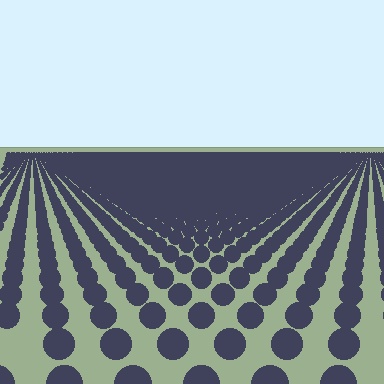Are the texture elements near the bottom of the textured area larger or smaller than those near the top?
Larger. Near the bottom, elements are closer to the viewer and appear at a bigger on-screen size.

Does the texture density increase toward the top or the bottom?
Density increases toward the top.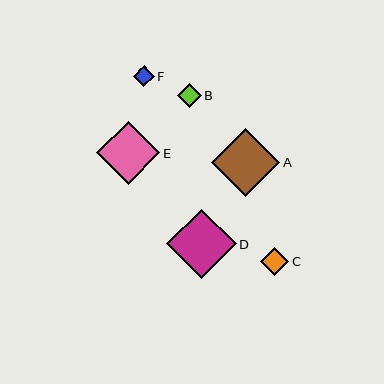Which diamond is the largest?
Diamond D is the largest with a size of approximately 70 pixels.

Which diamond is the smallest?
Diamond F is the smallest with a size of approximately 21 pixels.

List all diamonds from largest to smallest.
From largest to smallest: D, A, E, C, B, F.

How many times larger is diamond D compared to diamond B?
Diamond D is approximately 2.9 times the size of diamond B.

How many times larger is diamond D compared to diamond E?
Diamond D is approximately 1.1 times the size of diamond E.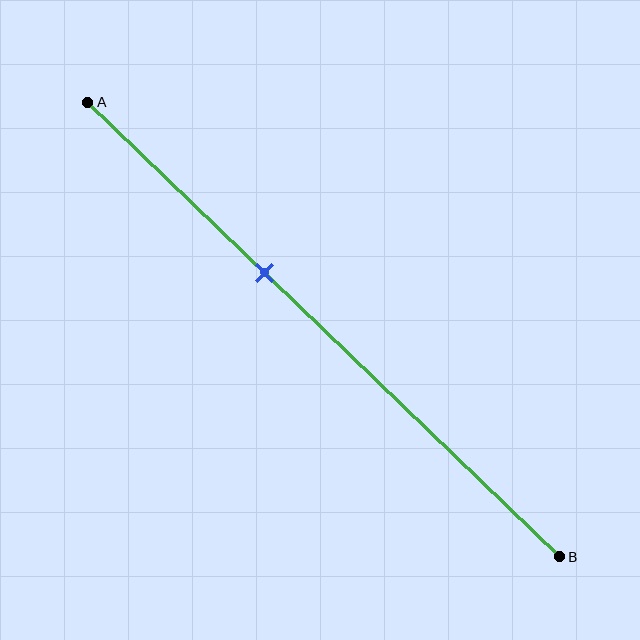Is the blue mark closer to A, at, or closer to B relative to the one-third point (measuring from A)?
The blue mark is closer to point B than the one-third point of segment AB.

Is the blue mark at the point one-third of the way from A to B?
No, the mark is at about 40% from A, not at the 33% one-third point.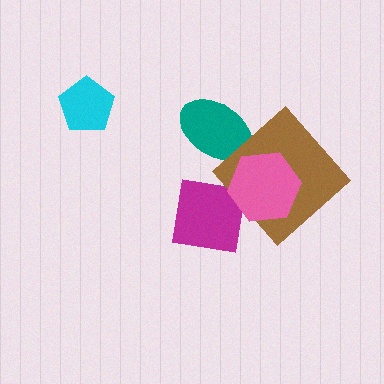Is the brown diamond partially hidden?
Yes, it is partially covered by another shape.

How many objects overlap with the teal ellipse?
0 objects overlap with the teal ellipse.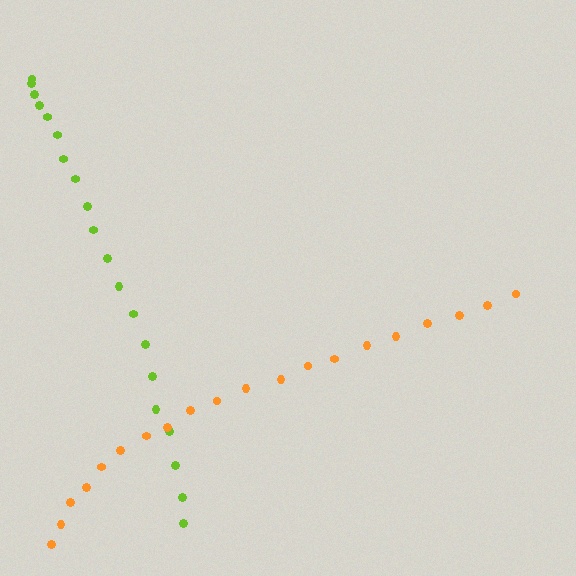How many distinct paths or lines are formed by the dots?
There are 2 distinct paths.